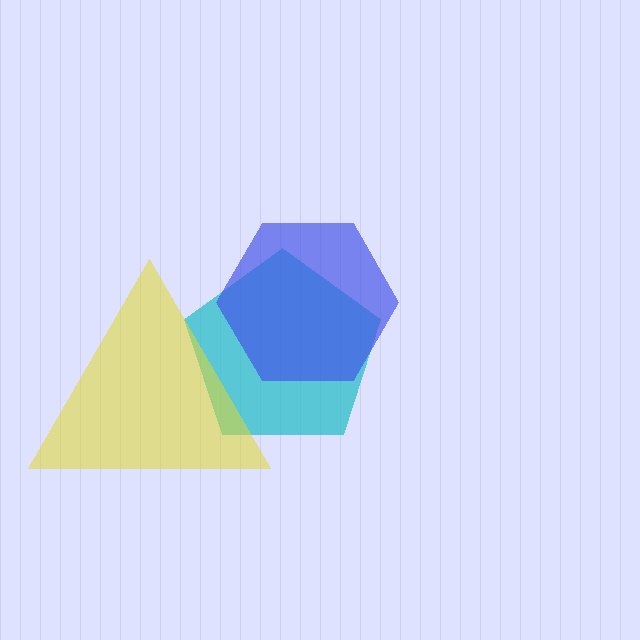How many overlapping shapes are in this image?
There are 3 overlapping shapes in the image.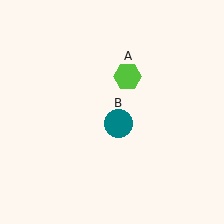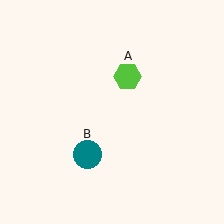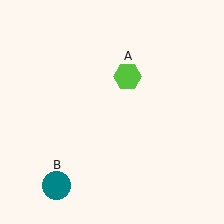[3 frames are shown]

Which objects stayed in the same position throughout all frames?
Lime hexagon (object A) remained stationary.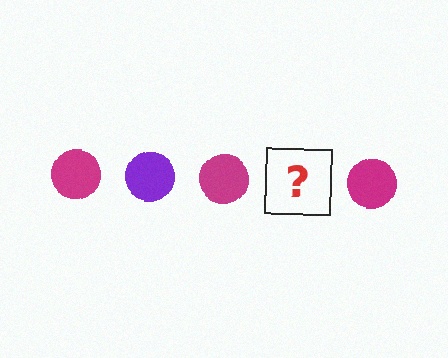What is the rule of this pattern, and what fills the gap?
The rule is that the pattern cycles through magenta, purple circles. The gap should be filled with a purple circle.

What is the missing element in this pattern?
The missing element is a purple circle.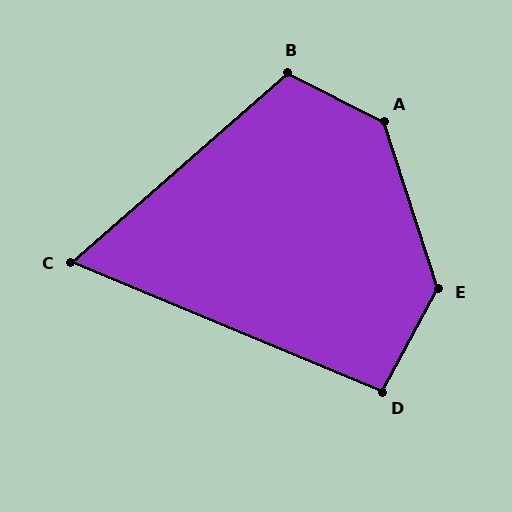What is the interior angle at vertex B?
Approximately 112 degrees (obtuse).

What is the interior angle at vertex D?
Approximately 96 degrees (obtuse).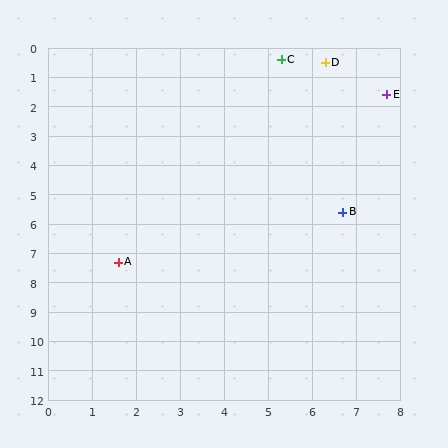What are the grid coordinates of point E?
Point E is at approximately (7.7, 1.6).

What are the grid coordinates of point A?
Point A is at approximately (1.6, 7.3).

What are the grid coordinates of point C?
Point C is at approximately (5.3, 0.4).